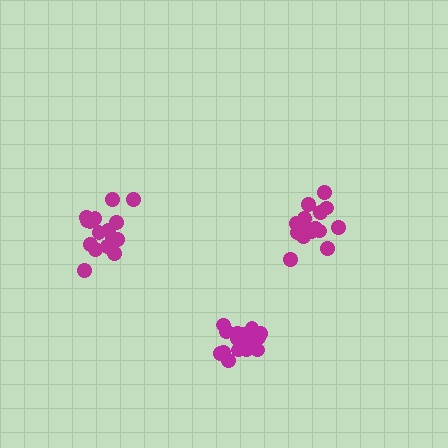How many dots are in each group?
Group 1: 18 dots, Group 2: 15 dots, Group 3: 17 dots (50 total).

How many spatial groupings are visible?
There are 3 spatial groupings.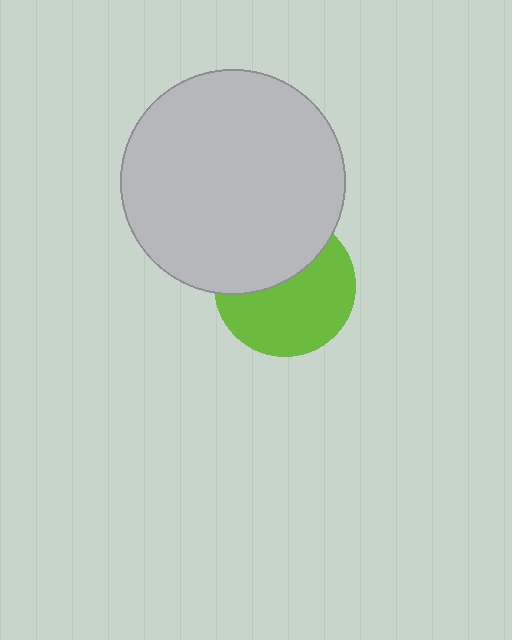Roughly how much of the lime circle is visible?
About half of it is visible (roughly 60%).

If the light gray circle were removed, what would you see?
You would see the complete lime circle.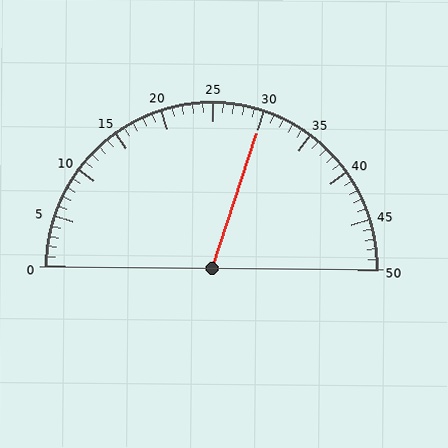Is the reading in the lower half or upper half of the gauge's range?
The reading is in the upper half of the range (0 to 50).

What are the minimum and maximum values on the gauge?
The gauge ranges from 0 to 50.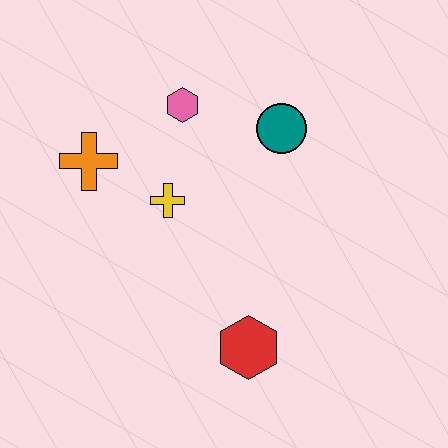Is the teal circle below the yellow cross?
No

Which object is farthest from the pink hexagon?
The red hexagon is farthest from the pink hexagon.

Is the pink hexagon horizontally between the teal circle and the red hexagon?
No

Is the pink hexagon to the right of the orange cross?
Yes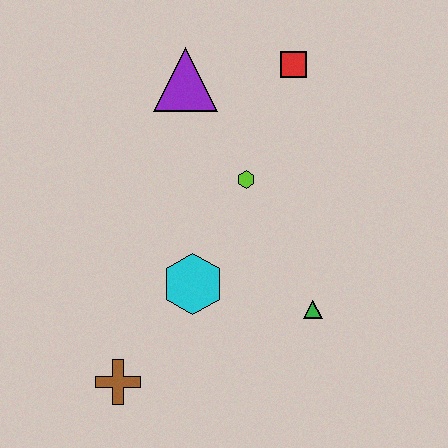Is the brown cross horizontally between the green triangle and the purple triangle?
No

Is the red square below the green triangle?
No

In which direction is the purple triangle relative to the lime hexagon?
The purple triangle is above the lime hexagon.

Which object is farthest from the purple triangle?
The brown cross is farthest from the purple triangle.